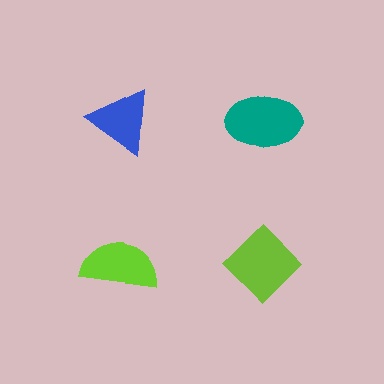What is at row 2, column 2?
A lime diamond.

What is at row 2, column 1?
A lime semicircle.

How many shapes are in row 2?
2 shapes.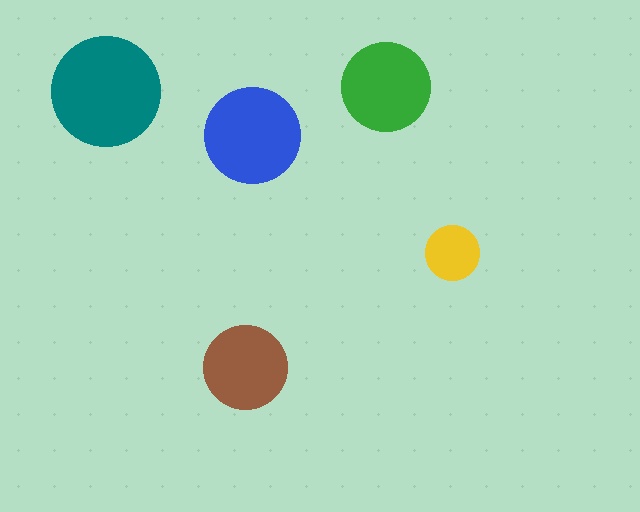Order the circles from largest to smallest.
the teal one, the blue one, the green one, the brown one, the yellow one.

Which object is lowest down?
The brown circle is bottommost.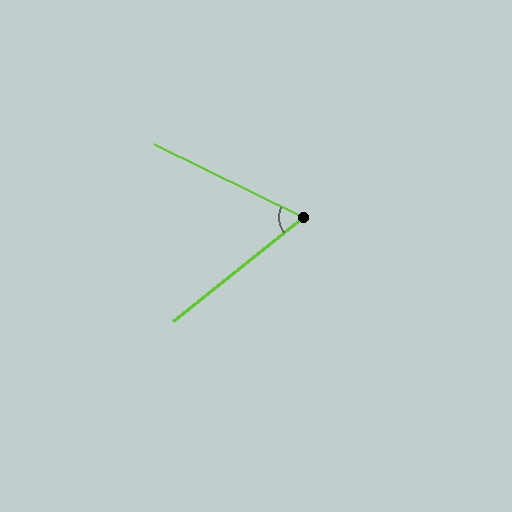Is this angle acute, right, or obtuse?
It is acute.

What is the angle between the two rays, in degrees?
Approximately 65 degrees.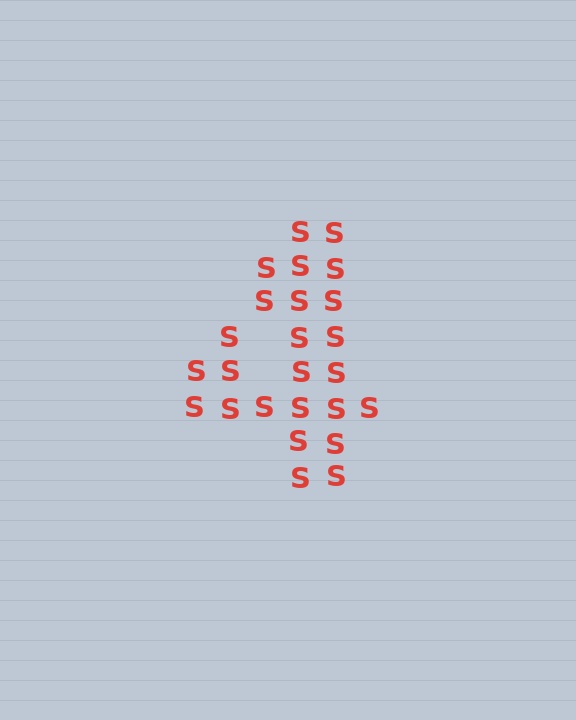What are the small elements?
The small elements are letter S's.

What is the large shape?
The large shape is the digit 4.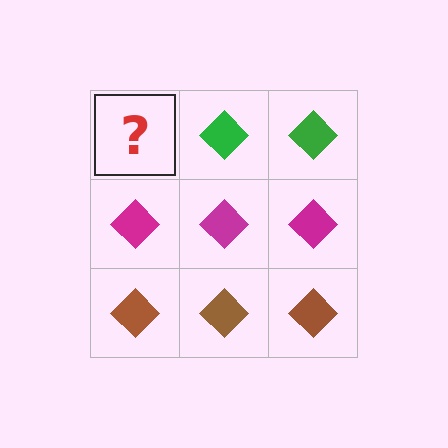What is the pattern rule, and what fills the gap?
The rule is that each row has a consistent color. The gap should be filled with a green diamond.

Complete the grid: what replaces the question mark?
The question mark should be replaced with a green diamond.